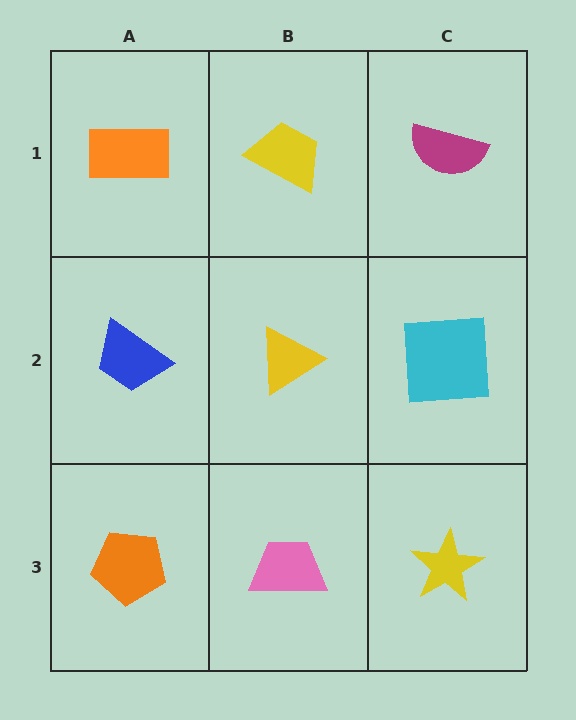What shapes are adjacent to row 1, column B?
A yellow triangle (row 2, column B), an orange rectangle (row 1, column A), a magenta semicircle (row 1, column C).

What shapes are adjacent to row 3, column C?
A cyan square (row 2, column C), a pink trapezoid (row 3, column B).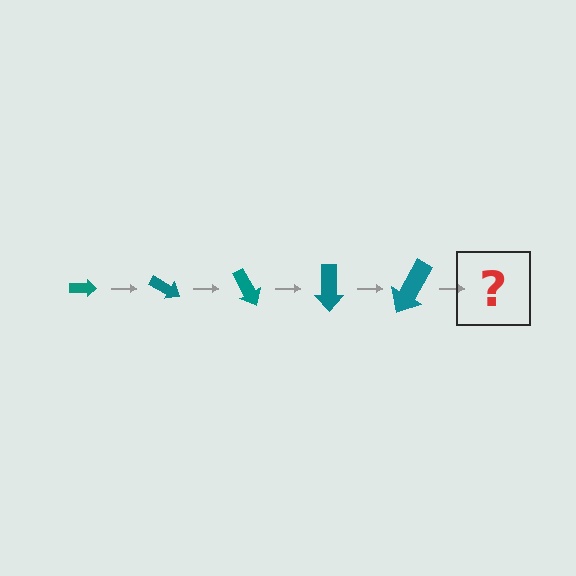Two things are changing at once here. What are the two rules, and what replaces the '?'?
The two rules are that the arrow grows larger each step and it rotates 30 degrees each step. The '?' should be an arrow, larger than the previous one and rotated 150 degrees from the start.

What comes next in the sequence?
The next element should be an arrow, larger than the previous one and rotated 150 degrees from the start.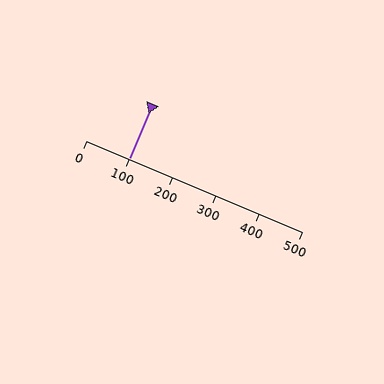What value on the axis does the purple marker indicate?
The marker indicates approximately 100.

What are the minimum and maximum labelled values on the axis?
The axis runs from 0 to 500.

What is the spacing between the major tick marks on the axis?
The major ticks are spaced 100 apart.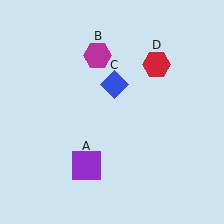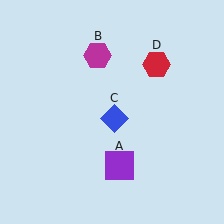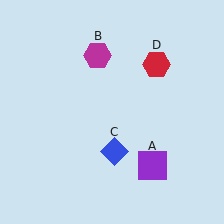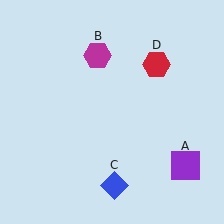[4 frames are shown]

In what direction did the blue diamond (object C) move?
The blue diamond (object C) moved down.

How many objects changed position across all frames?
2 objects changed position: purple square (object A), blue diamond (object C).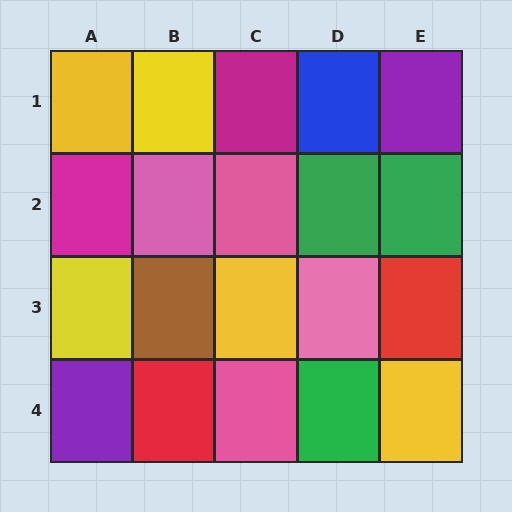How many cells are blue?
1 cell is blue.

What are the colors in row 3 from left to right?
Yellow, brown, yellow, pink, red.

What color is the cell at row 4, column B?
Red.